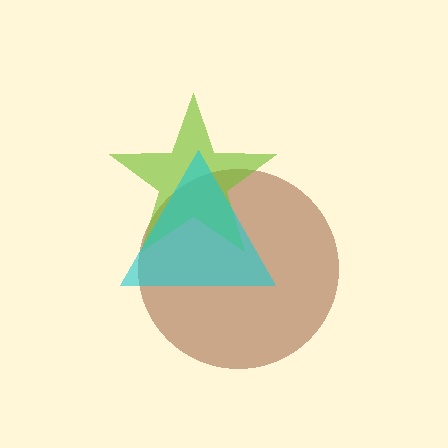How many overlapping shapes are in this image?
There are 3 overlapping shapes in the image.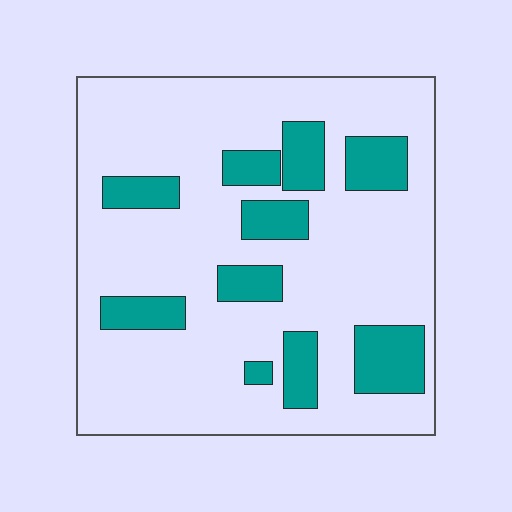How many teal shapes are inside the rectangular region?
10.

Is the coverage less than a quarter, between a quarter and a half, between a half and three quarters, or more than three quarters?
Less than a quarter.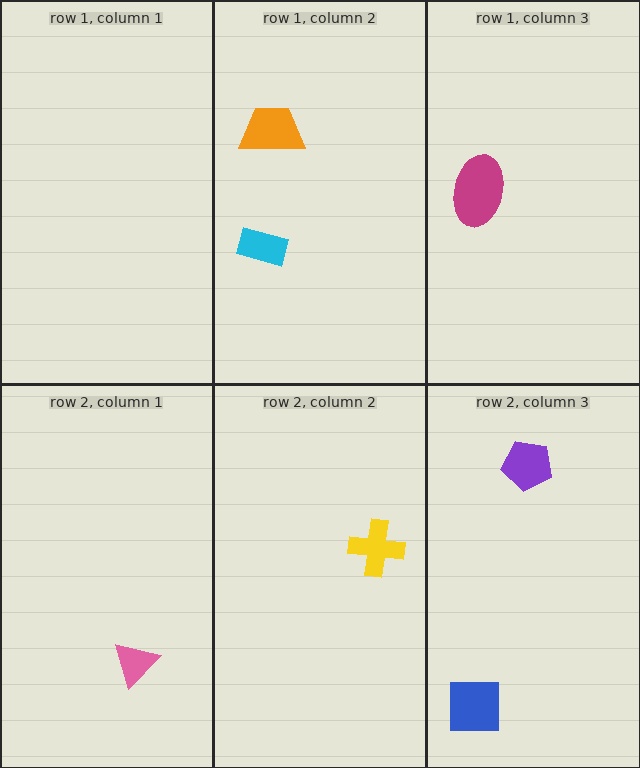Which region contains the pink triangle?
The row 2, column 1 region.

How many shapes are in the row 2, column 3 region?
2.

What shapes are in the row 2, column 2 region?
The yellow cross.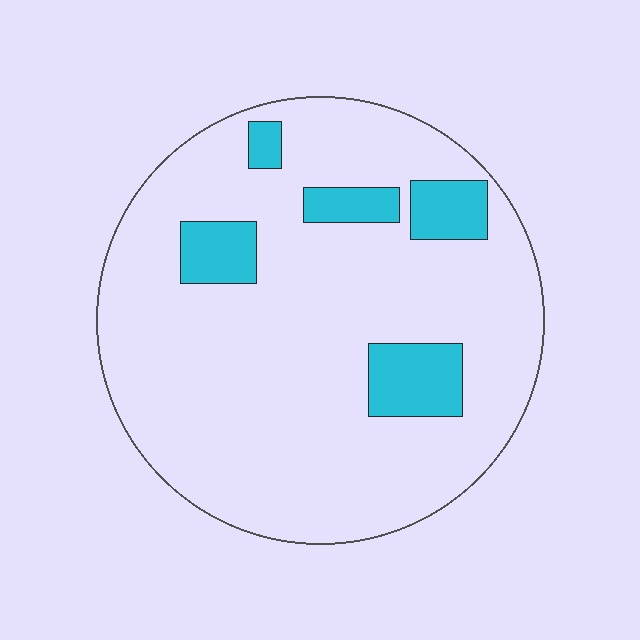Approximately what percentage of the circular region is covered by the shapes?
Approximately 15%.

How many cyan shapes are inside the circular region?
5.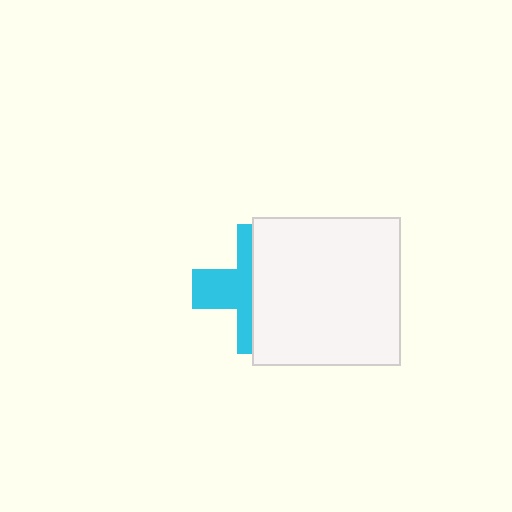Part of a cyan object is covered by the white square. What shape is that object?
It is a cross.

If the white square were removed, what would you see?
You would see the complete cyan cross.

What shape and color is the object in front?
The object in front is a white square.